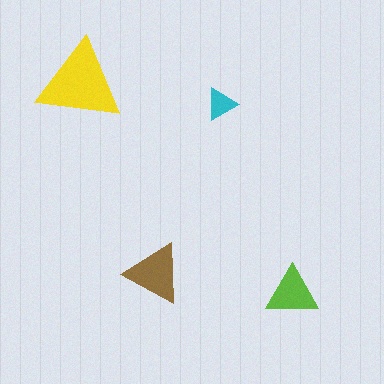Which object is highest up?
The yellow triangle is topmost.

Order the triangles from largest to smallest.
the yellow one, the brown one, the lime one, the cyan one.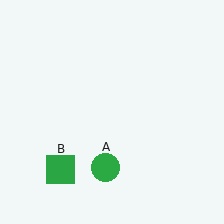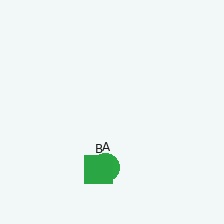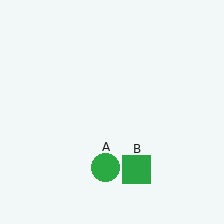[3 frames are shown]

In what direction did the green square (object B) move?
The green square (object B) moved right.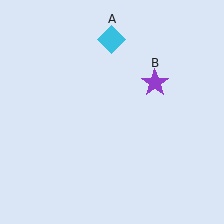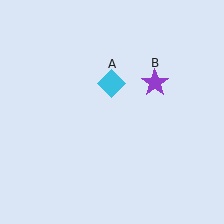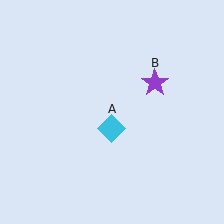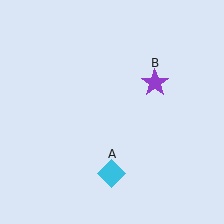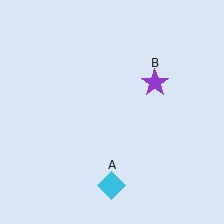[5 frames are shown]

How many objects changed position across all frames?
1 object changed position: cyan diamond (object A).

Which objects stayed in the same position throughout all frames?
Purple star (object B) remained stationary.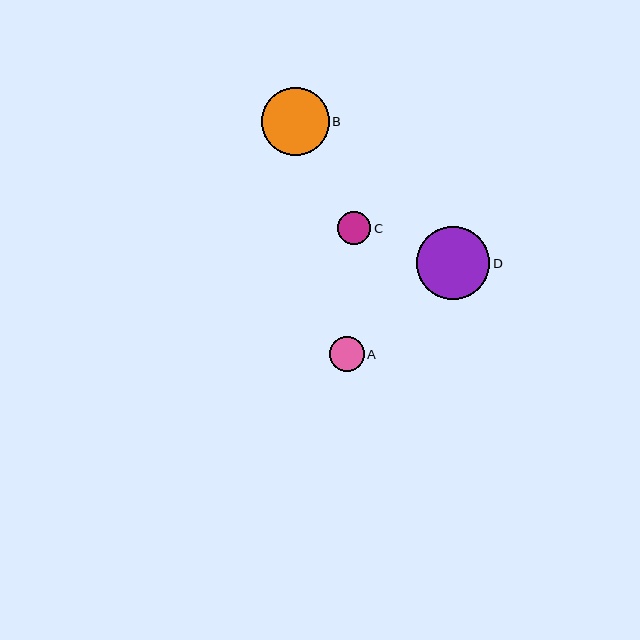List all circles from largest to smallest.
From largest to smallest: D, B, A, C.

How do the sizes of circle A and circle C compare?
Circle A and circle C are approximately the same size.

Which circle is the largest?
Circle D is the largest with a size of approximately 73 pixels.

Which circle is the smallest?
Circle C is the smallest with a size of approximately 34 pixels.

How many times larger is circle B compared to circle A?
Circle B is approximately 1.9 times the size of circle A.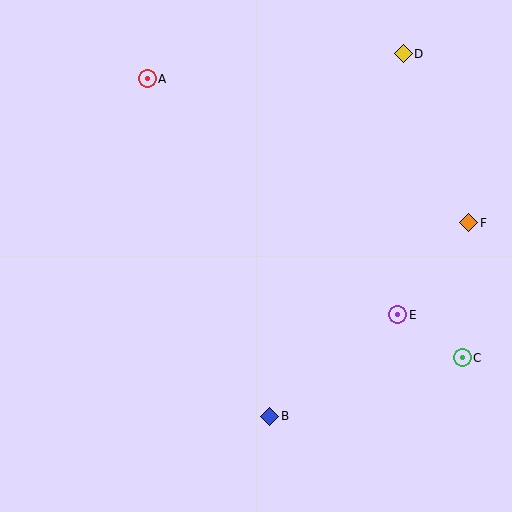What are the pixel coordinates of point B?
Point B is at (270, 416).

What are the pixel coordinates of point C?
Point C is at (462, 358).